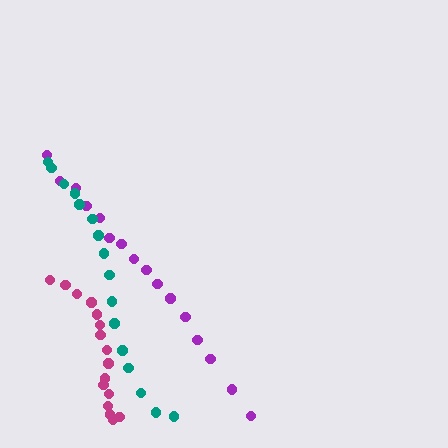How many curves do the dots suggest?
There are 3 distinct paths.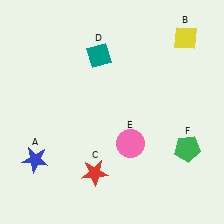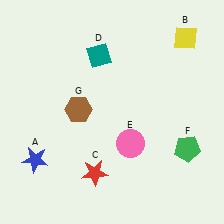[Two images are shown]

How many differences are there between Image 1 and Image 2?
There is 1 difference between the two images.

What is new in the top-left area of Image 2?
A brown hexagon (G) was added in the top-left area of Image 2.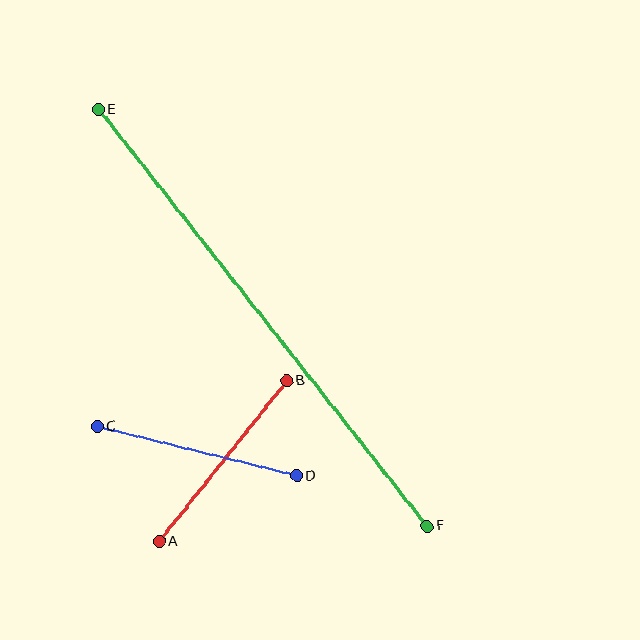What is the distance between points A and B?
The distance is approximately 205 pixels.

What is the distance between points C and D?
The distance is approximately 205 pixels.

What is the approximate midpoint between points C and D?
The midpoint is at approximately (197, 451) pixels.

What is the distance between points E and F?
The distance is approximately 531 pixels.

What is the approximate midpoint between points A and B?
The midpoint is at approximately (223, 461) pixels.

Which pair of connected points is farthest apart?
Points E and F are farthest apart.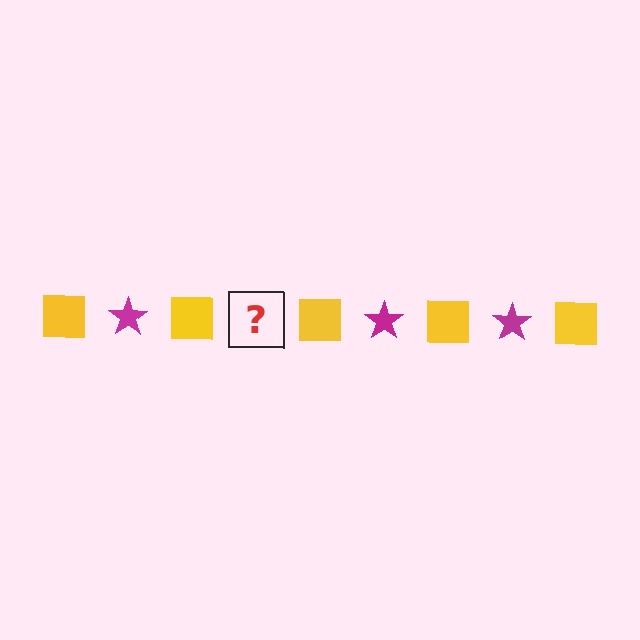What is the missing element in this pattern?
The missing element is a magenta star.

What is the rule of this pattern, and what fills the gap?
The rule is that the pattern alternates between yellow square and magenta star. The gap should be filled with a magenta star.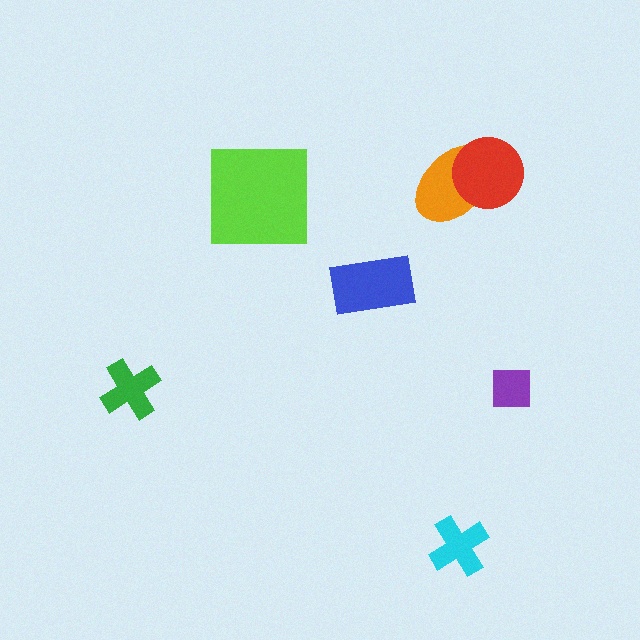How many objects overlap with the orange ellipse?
1 object overlaps with the orange ellipse.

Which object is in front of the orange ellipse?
The red circle is in front of the orange ellipse.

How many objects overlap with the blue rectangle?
0 objects overlap with the blue rectangle.